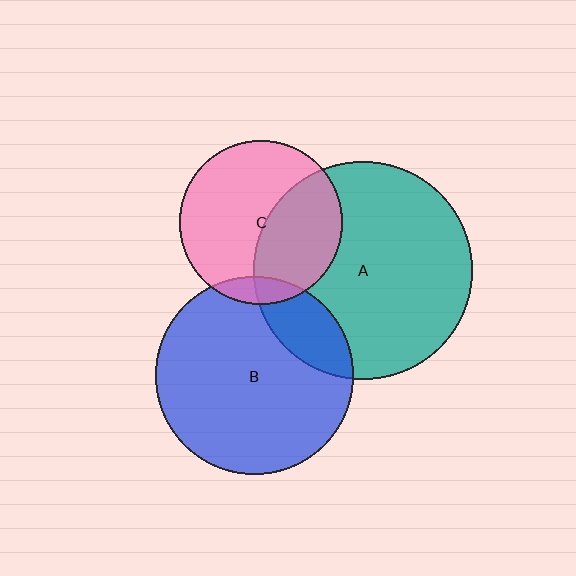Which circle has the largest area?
Circle A (teal).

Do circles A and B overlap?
Yes.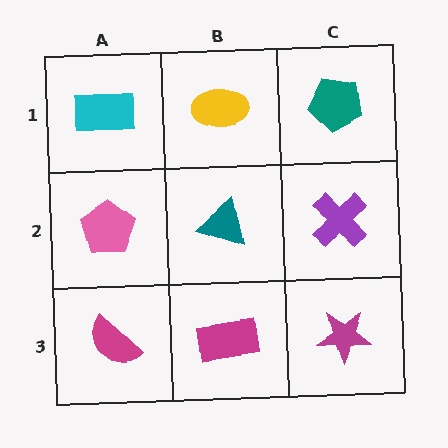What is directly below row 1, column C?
A purple cross.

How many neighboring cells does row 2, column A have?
3.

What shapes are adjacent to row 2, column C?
A teal pentagon (row 1, column C), a magenta star (row 3, column C), a teal triangle (row 2, column B).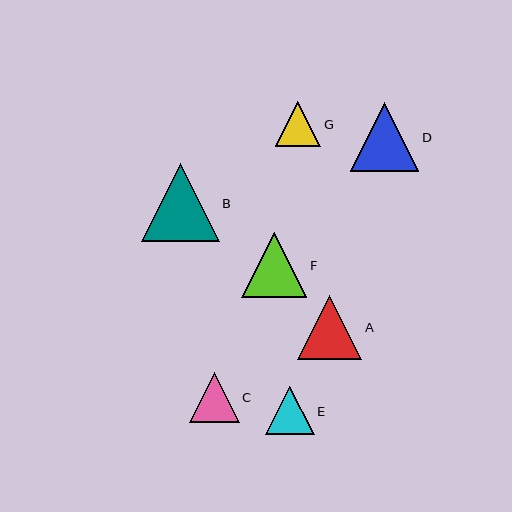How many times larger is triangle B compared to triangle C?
Triangle B is approximately 1.6 times the size of triangle C.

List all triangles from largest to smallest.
From largest to smallest: B, D, F, A, C, E, G.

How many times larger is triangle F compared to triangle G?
Triangle F is approximately 1.4 times the size of triangle G.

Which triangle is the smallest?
Triangle G is the smallest with a size of approximately 46 pixels.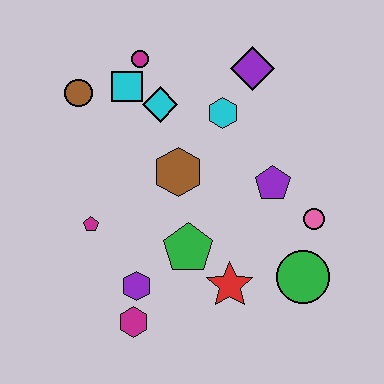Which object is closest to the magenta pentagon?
The purple hexagon is closest to the magenta pentagon.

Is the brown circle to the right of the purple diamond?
No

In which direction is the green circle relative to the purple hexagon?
The green circle is to the right of the purple hexagon.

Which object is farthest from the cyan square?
The green circle is farthest from the cyan square.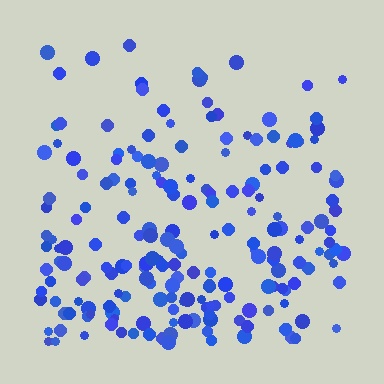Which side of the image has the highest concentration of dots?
The bottom.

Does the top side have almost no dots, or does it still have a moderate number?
Still a moderate number, just noticeably fewer than the bottom.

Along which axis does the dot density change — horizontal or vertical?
Vertical.